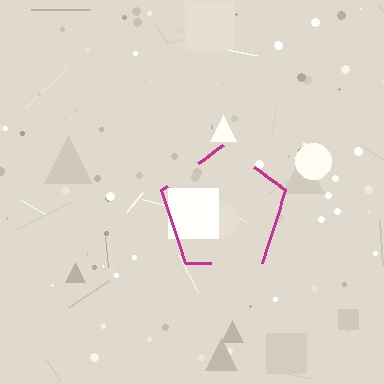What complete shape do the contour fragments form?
The contour fragments form a pentagon.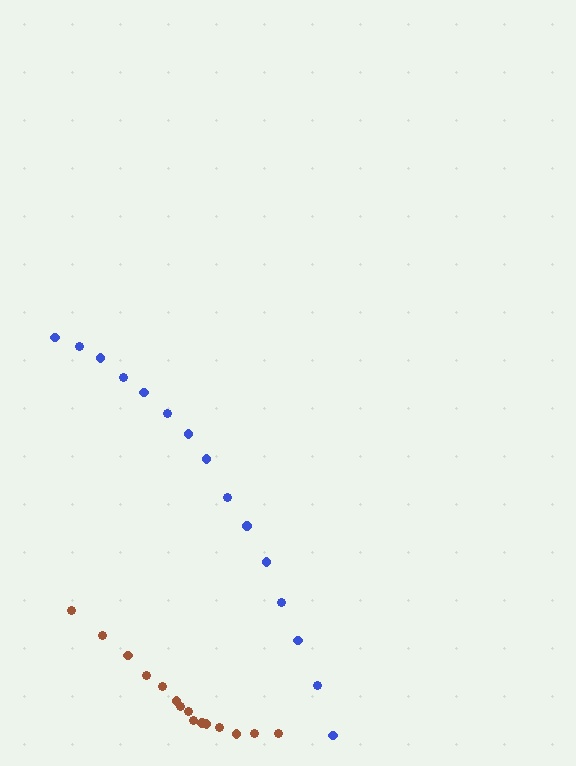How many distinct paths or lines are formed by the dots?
There are 2 distinct paths.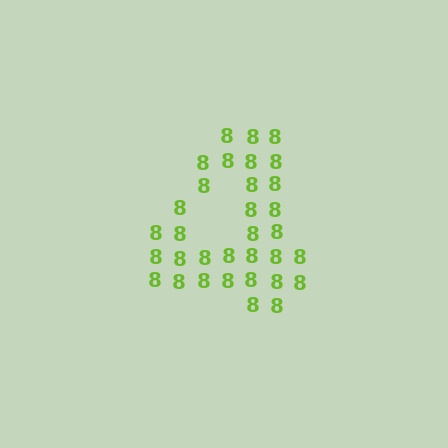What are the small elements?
The small elements are digit 8's.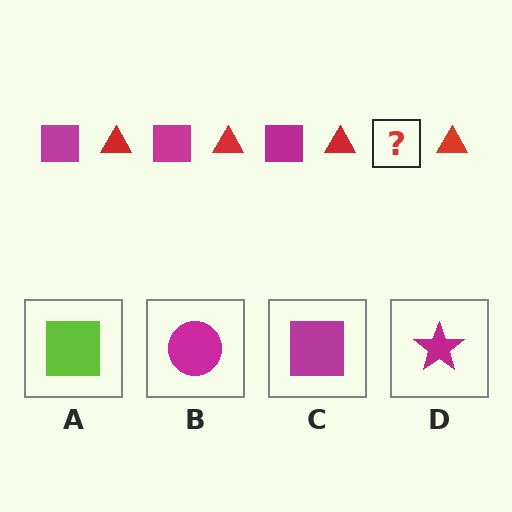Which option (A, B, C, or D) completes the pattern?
C.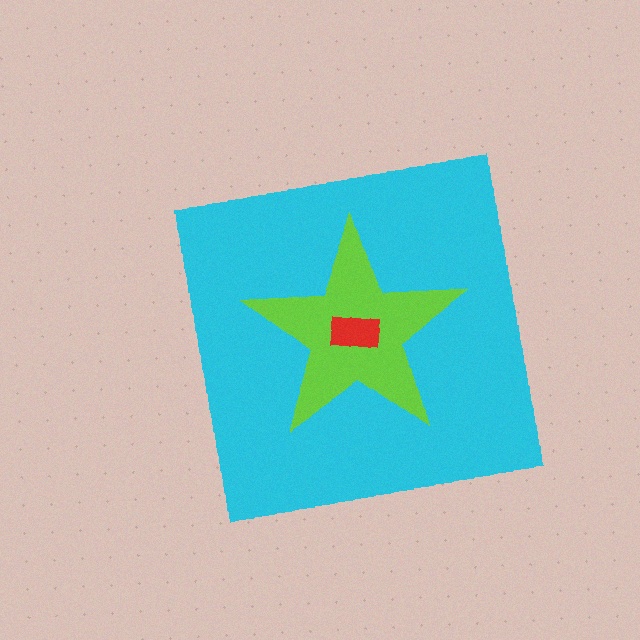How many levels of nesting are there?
3.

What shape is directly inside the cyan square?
The lime star.